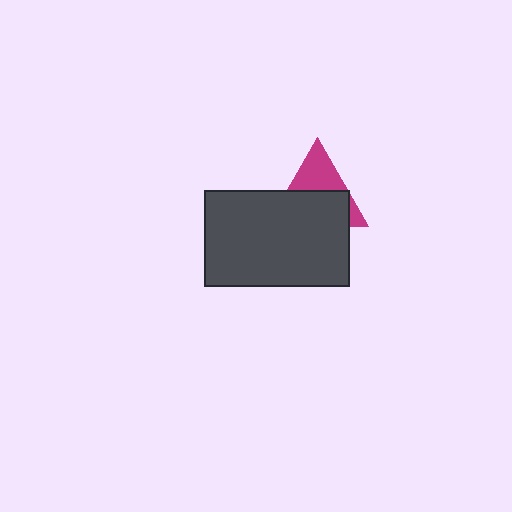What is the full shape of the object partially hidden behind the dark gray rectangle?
The partially hidden object is a magenta triangle.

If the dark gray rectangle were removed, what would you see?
You would see the complete magenta triangle.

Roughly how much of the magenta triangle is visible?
A small part of it is visible (roughly 41%).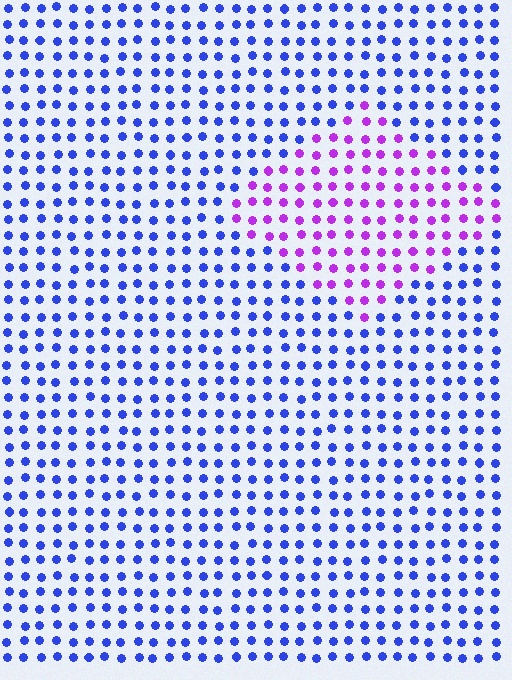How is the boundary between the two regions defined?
The boundary is defined purely by a slight shift in hue (about 55 degrees). Spacing, size, and orientation are identical on both sides.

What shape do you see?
I see a diamond.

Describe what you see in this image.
The image is filled with small blue elements in a uniform arrangement. A diamond-shaped region is visible where the elements are tinted to a slightly different hue, forming a subtle color boundary.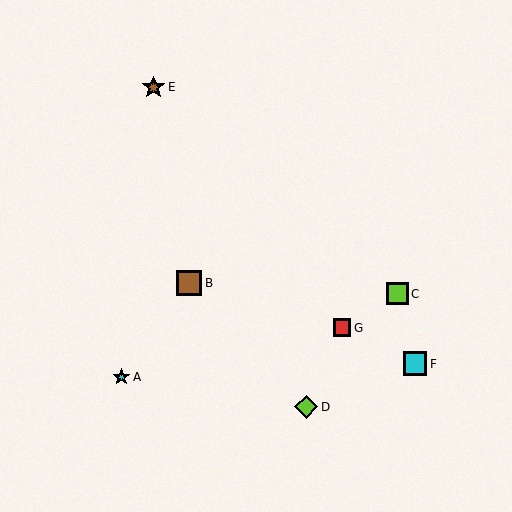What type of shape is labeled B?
Shape B is a brown square.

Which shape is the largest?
The brown square (labeled B) is the largest.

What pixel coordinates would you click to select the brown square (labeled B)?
Click at (189, 283) to select the brown square B.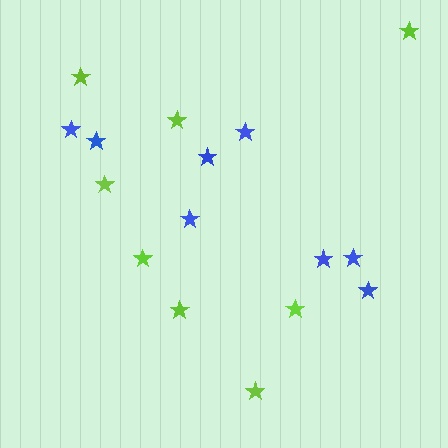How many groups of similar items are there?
There are 2 groups: one group of lime stars (8) and one group of blue stars (8).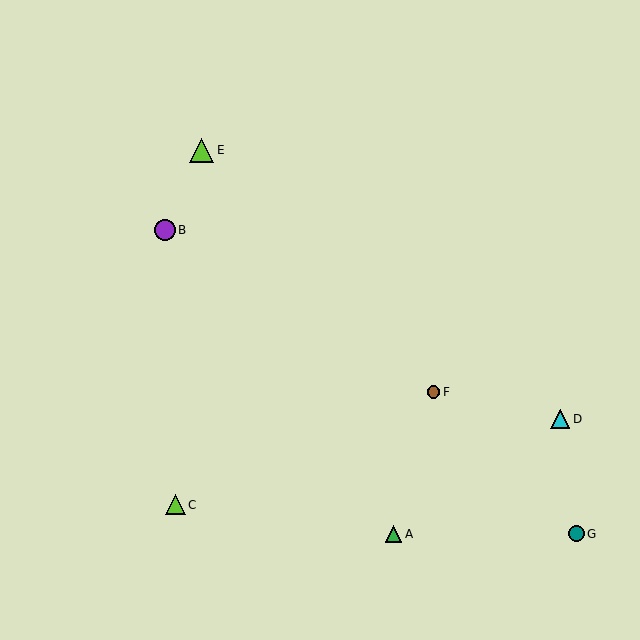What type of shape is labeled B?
Shape B is a purple circle.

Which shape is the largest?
The lime triangle (labeled E) is the largest.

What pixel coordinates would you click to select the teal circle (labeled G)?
Click at (576, 534) to select the teal circle G.